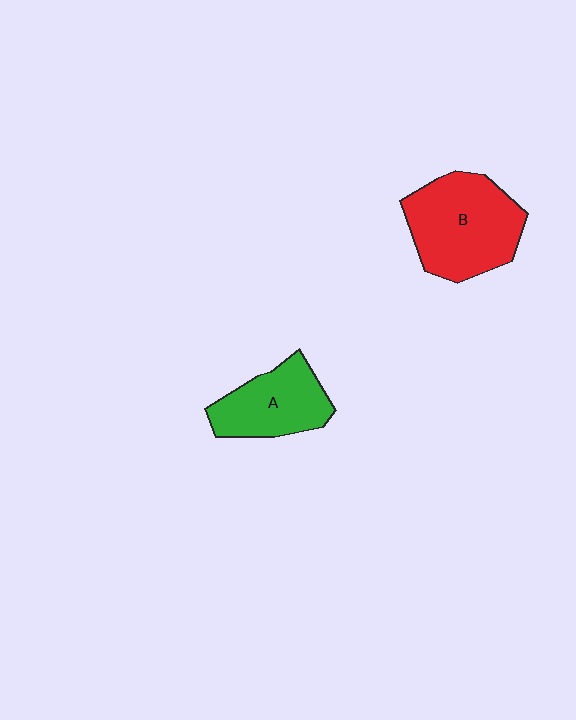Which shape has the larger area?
Shape B (red).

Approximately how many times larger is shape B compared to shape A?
Approximately 1.4 times.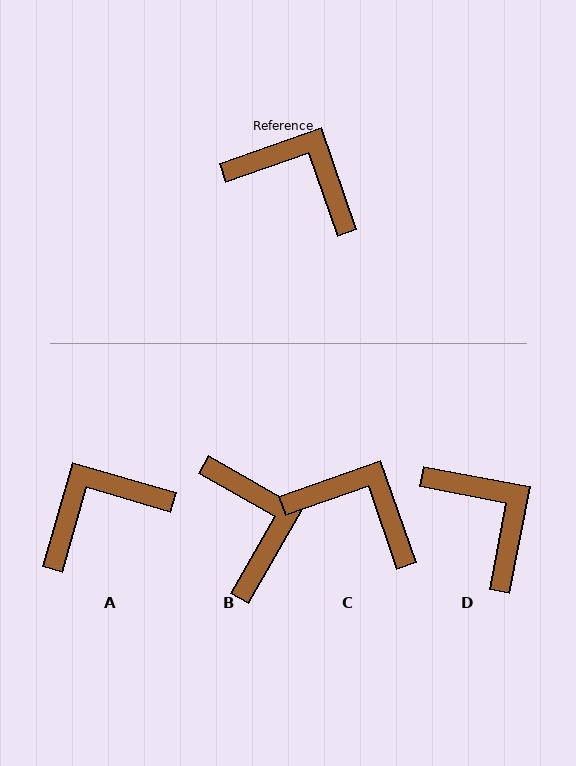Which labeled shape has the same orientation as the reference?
C.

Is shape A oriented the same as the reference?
No, it is off by about 55 degrees.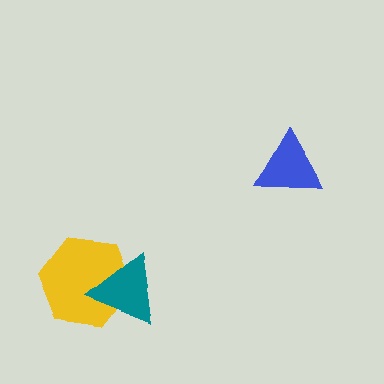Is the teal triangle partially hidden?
No, no other shape covers it.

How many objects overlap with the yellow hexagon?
1 object overlaps with the yellow hexagon.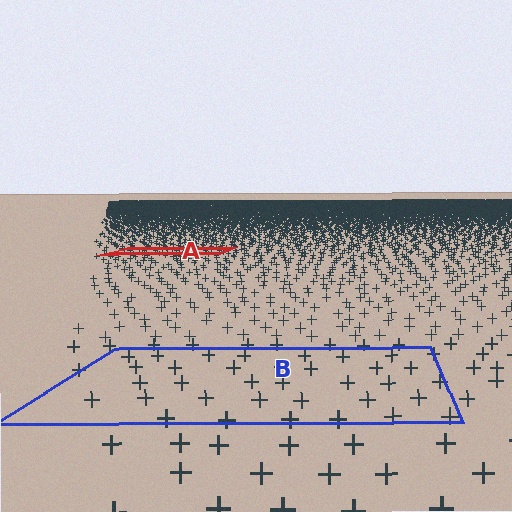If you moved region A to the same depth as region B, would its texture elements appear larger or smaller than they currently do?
They would appear larger. At a closer depth, the same texture elements are projected at a bigger on-screen size.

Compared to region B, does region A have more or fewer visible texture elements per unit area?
Region A has more texture elements per unit area — they are packed more densely because it is farther away.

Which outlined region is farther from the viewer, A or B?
Region A is farther from the viewer — the texture elements inside it appear smaller and more densely packed.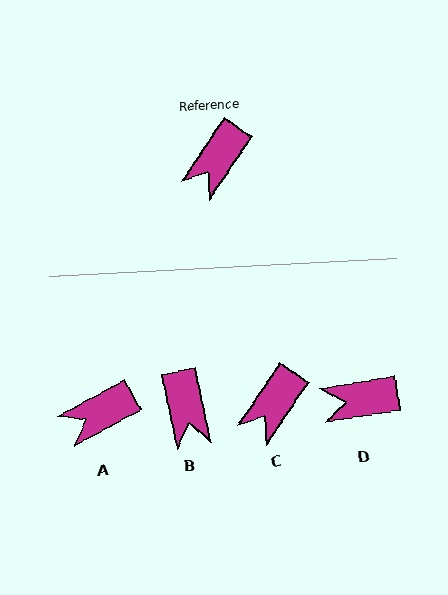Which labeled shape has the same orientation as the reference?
C.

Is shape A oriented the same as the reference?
No, it is off by about 27 degrees.